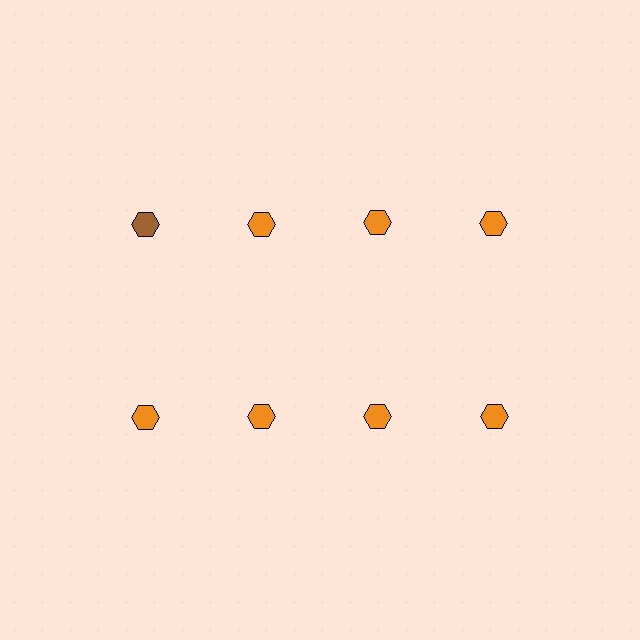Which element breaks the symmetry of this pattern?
The brown hexagon in the top row, leftmost column breaks the symmetry. All other shapes are orange hexagons.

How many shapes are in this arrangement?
There are 8 shapes arranged in a grid pattern.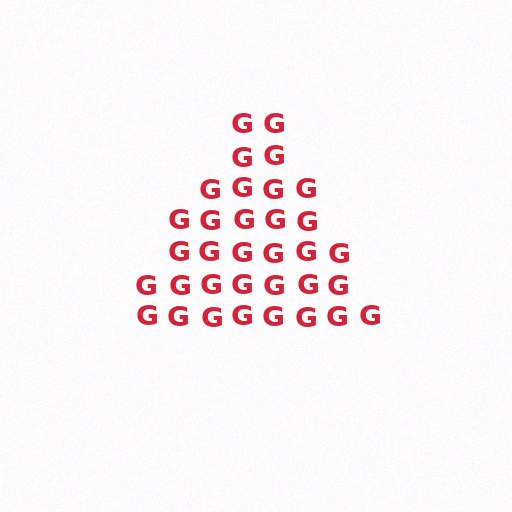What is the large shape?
The large shape is a triangle.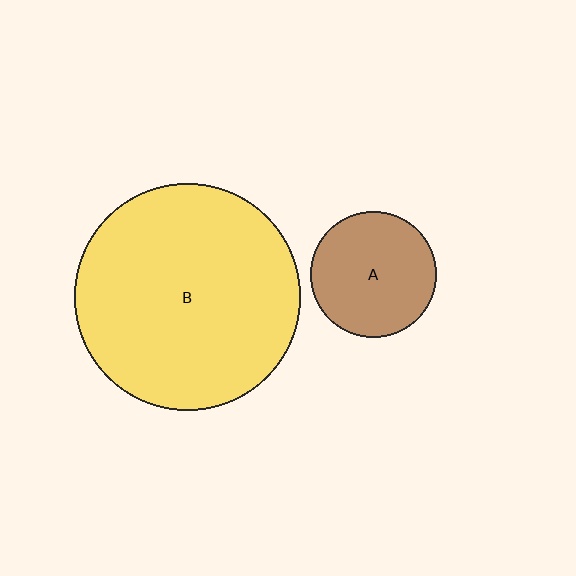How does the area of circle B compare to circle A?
Approximately 3.2 times.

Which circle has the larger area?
Circle B (yellow).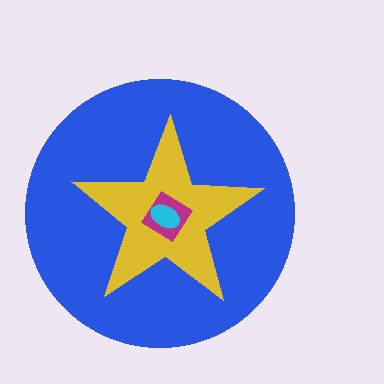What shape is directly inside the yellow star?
The magenta diamond.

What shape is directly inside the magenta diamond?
The cyan ellipse.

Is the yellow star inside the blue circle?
Yes.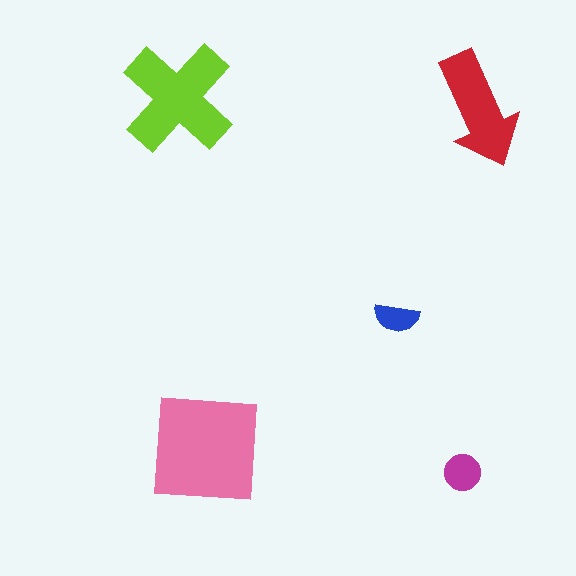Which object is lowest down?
The magenta circle is bottommost.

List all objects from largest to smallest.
The pink square, the lime cross, the red arrow, the magenta circle, the blue semicircle.